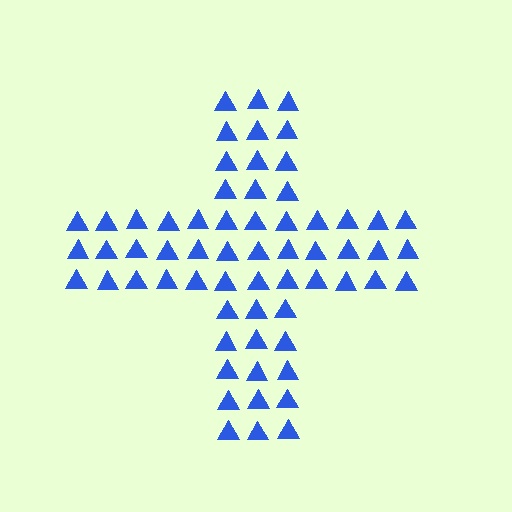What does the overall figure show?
The overall figure shows a cross.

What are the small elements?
The small elements are triangles.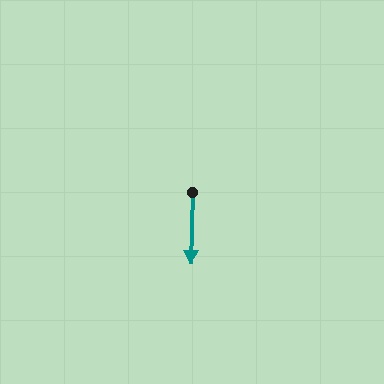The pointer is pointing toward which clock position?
Roughly 6 o'clock.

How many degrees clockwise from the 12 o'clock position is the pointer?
Approximately 181 degrees.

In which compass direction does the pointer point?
South.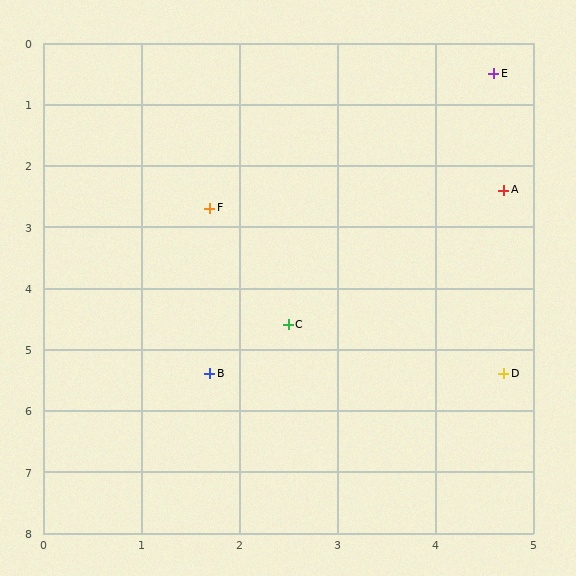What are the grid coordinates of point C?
Point C is at approximately (2.5, 4.6).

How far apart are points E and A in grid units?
Points E and A are about 1.9 grid units apart.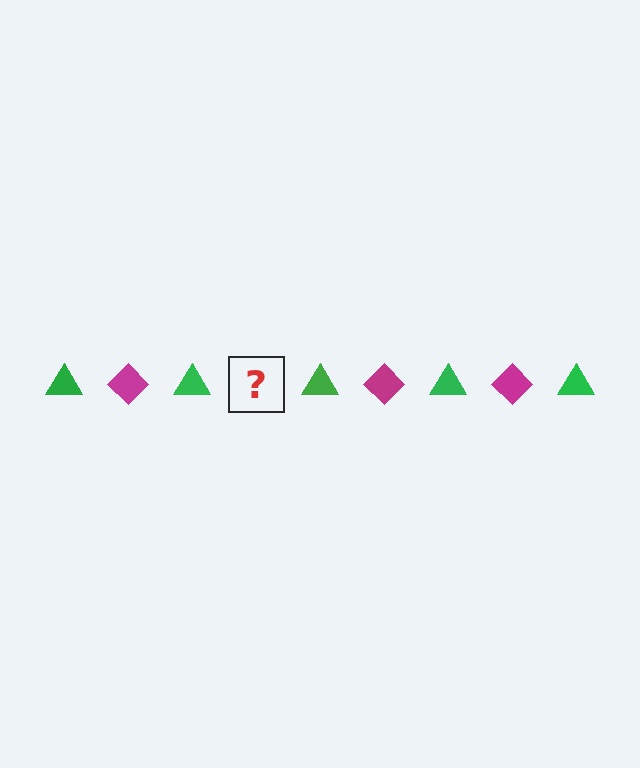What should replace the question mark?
The question mark should be replaced with a magenta diamond.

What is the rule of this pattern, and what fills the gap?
The rule is that the pattern alternates between green triangle and magenta diamond. The gap should be filled with a magenta diamond.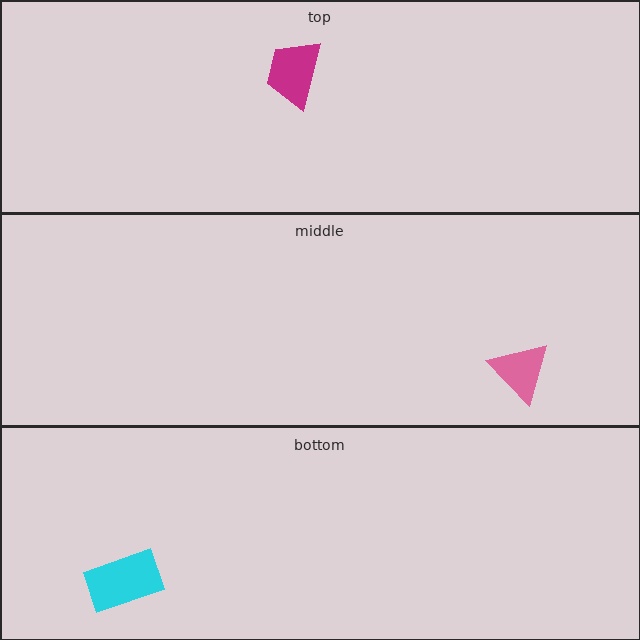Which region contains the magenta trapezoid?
The top region.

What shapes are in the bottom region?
The cyan rectangle.